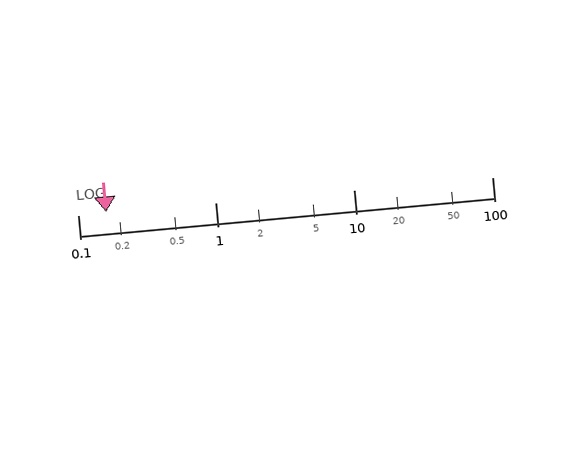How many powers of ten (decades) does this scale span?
The scale spans 3 decades, from 0.1 to 100.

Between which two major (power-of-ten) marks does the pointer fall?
The pointer is between 0.1 and 1.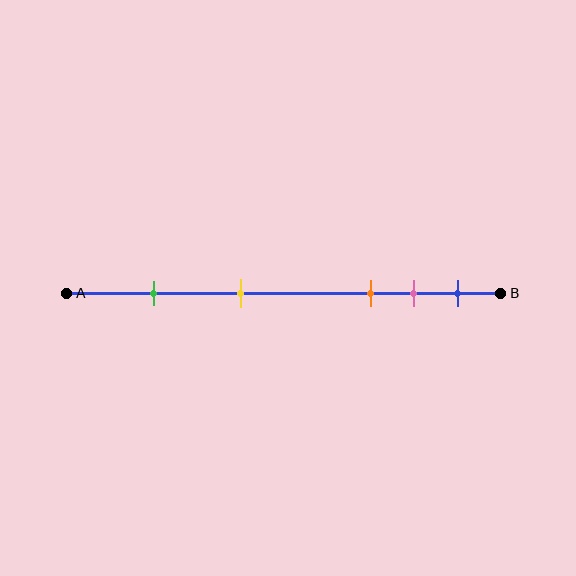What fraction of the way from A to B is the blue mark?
The blue mark is approximately 90% (0.9) of the way from A to B.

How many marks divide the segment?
There are 5 marks dividing the segment.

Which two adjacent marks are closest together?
The pink and blue marks are the closest adjacent pair.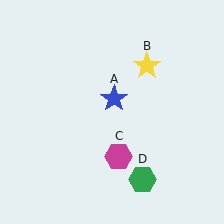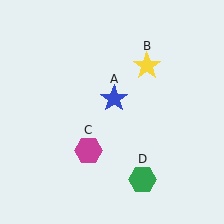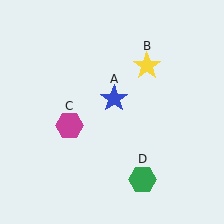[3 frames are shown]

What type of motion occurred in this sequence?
The magenta hexagon (object C) rotated clockwise around the center of the scene.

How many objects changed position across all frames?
1 object changed position: magenta hexagon (object C).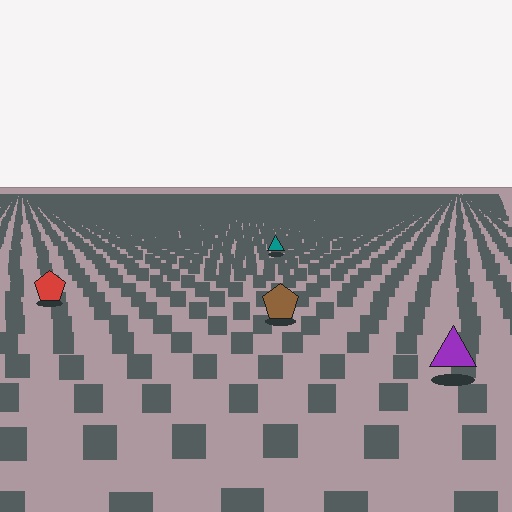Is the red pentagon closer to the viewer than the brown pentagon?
No. The brown pentagon is closer — you can tell from the texture gradient: the ground texture is coarser near it.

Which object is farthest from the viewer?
The teal triangle is farthest from the viewer. It appears smaller and the ground texture around it is denser.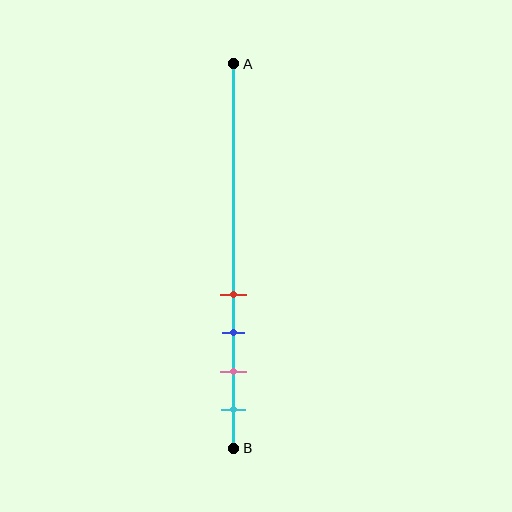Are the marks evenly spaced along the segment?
Yes, the marks are approximately evenly spaced.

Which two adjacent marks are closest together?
The red and blue marks are the closest adjacent pair.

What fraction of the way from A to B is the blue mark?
The blue mark is approximately 70% (0.7) of the way from A to B.